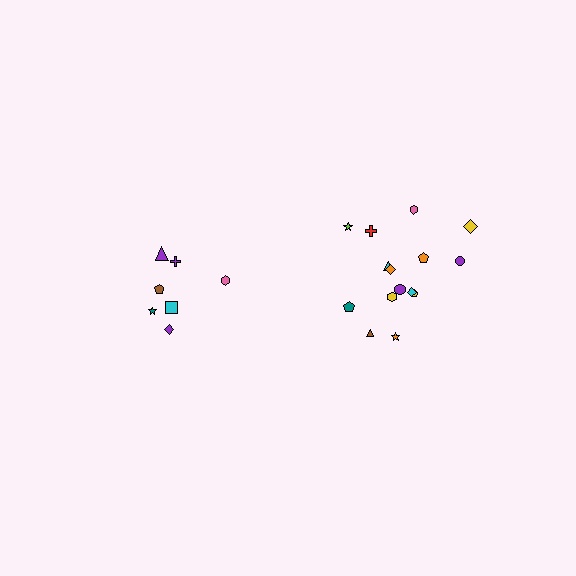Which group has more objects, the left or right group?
The right group.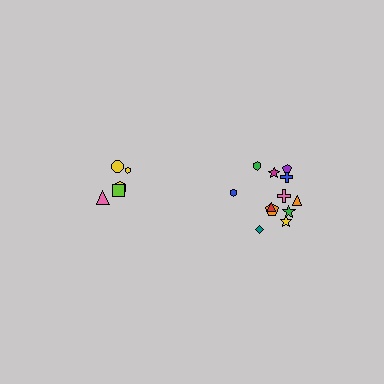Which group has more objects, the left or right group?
The right group.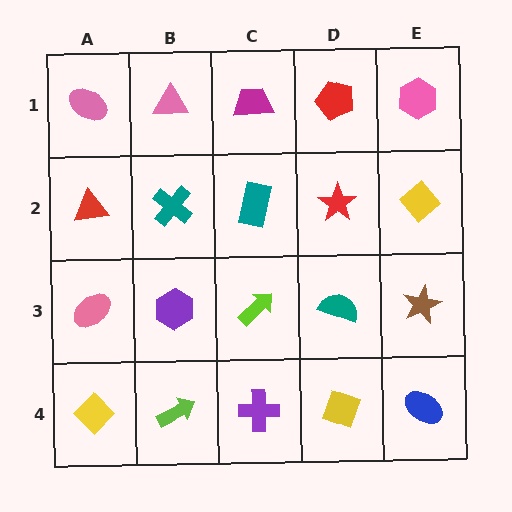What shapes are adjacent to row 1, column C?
A teal rectangle (row 2, column C), a pink triangle (row 1, column B), a red pentagon (row 1, column D).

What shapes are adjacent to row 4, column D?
A teal semicircle (row 3, column D), a purple cross (row 4, column C), a blue ellipse (row 4, column E).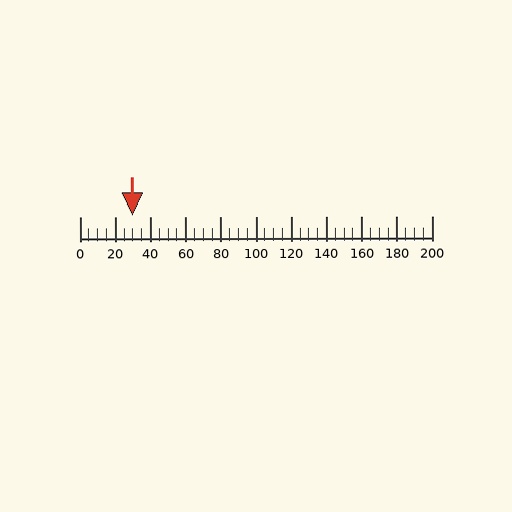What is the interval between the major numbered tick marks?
The major tick marks are spaced 20 units apart.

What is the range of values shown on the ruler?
The ruler shows values from 0 to 200.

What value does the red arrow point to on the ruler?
The red arrow points to approximately 30.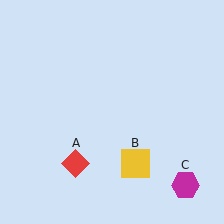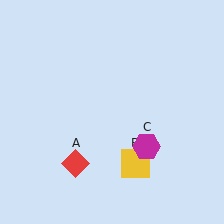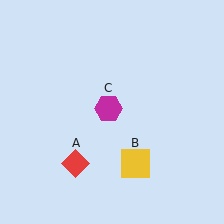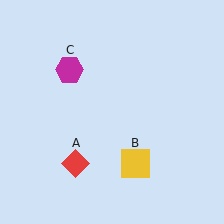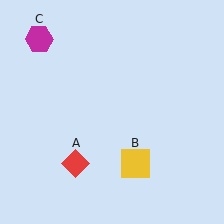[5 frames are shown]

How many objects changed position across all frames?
1 object changed position: magenta hexagon (object C).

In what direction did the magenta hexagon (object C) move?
The magenta hexagon (object C) moved up and to the left.